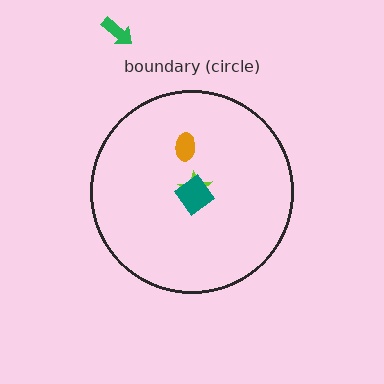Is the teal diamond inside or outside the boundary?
Inside.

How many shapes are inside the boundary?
3 inside, 1 outside.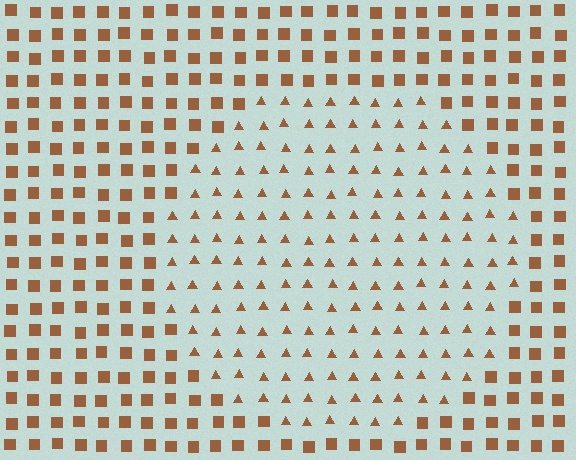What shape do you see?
I see a circle.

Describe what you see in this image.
The image is filled with small brown elements arranged in a uniform grid. A circle-shaped region contains triangles, while the surrounding area contains squares. The boundary is defined purely by the change in element shape.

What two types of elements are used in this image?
The image uses triangles inside the circle region and squares outside it.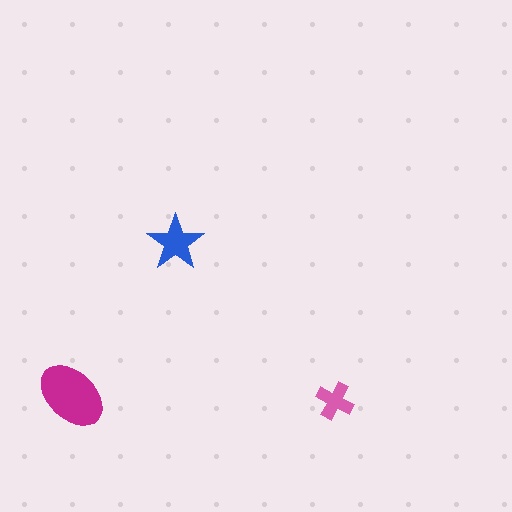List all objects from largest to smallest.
The magenta ellipse, the blue star, the pink cross.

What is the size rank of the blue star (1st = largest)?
2nd.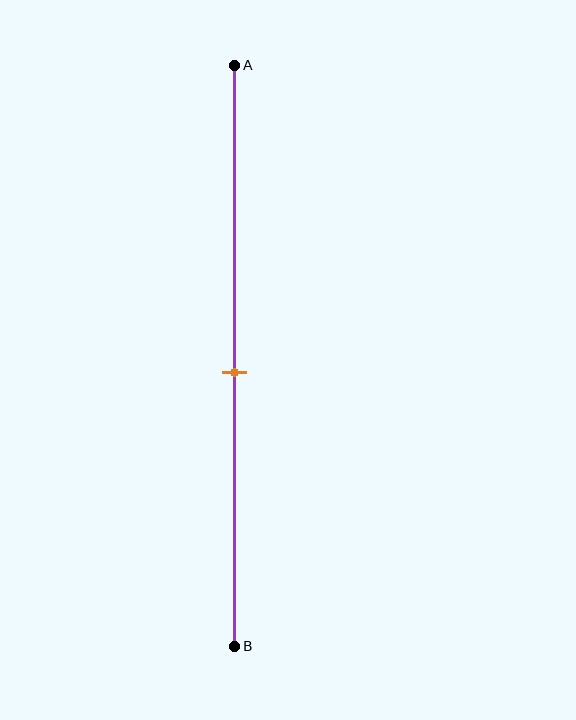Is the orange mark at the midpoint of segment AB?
Yes, the mark is approximately at the midpoint.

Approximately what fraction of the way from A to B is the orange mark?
The orange mark is approximately 55% of the way from A to B.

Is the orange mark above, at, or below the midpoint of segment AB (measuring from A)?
The orange mark is approximately at the midpoint of segment AB.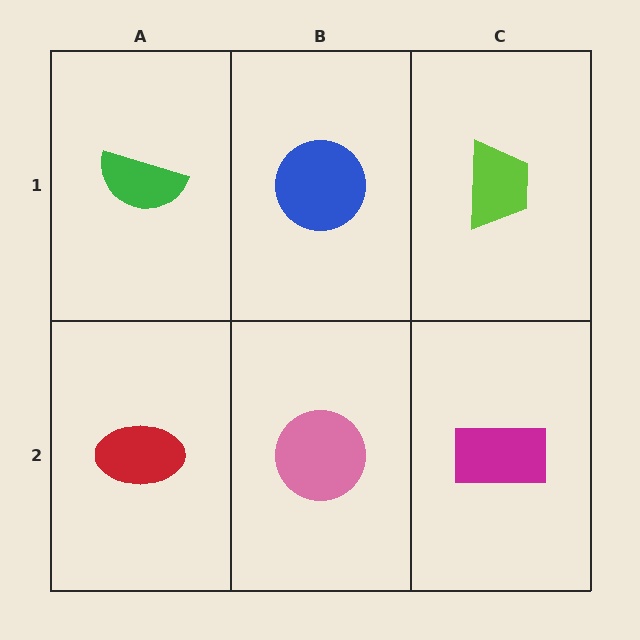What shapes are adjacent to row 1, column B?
A pink circle (row 2, column B), a green semicircle (row 1, column A), a lime trapezoid (row 1, column C).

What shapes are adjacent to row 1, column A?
A red ellipse (row 2, column A), a blue circle (row 1, column B).